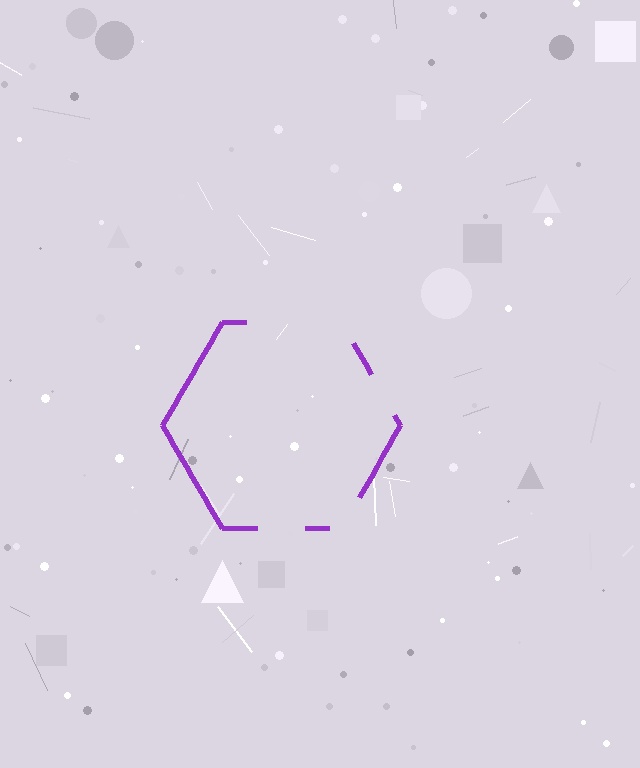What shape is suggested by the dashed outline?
The dashed outline suggests a hexagon.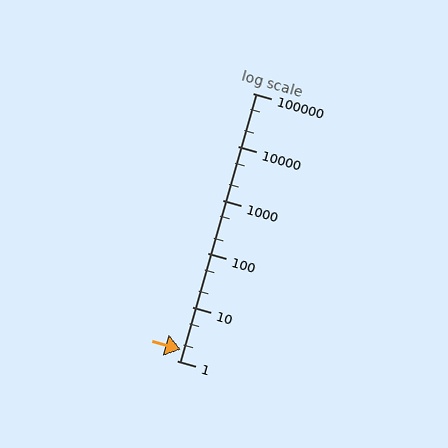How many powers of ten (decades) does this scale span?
The scale spans 5 decades, from 1 to 100000.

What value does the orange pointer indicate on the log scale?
The pointer indicates approximately 1.6.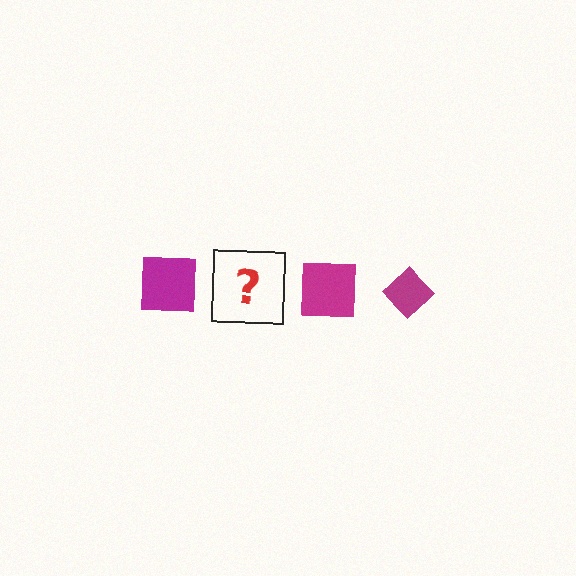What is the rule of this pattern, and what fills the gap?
The rule is that the pattern cycles through square, diamond shapes in magenta. The gap should be filled with a magenta diamond.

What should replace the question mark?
The question mark should be replaced with a magenta diamond.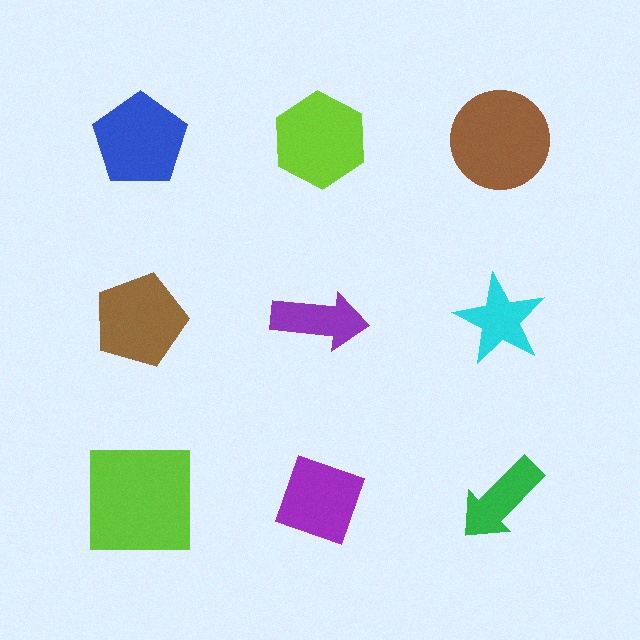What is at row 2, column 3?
A cyan star.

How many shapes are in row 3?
3 shapes.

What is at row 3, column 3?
A green arrow.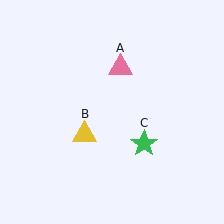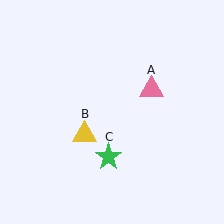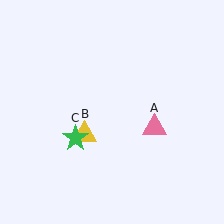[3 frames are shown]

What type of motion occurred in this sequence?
The pink triangle (object A), green star (object C) rotated clockwise around the center of the scene.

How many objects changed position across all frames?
2 objects changed position: pink triangle (object A), green star (object C).